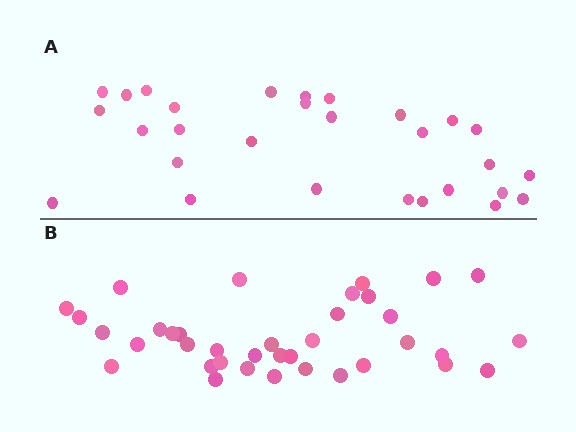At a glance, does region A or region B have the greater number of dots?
Region B (the bottom region) has more dots.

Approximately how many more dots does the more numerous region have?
Region B has roughly 8 or so more dots than region A.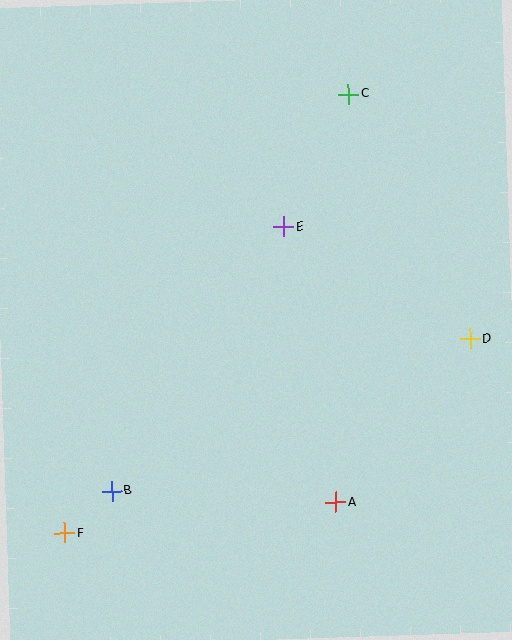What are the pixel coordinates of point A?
Point A is at (336, 502).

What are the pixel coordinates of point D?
Point D is at (470, 339).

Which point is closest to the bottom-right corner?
Point A is closest to the bottom-right corner.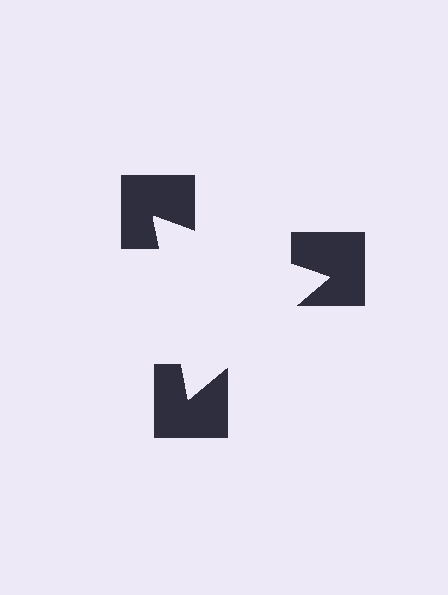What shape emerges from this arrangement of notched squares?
An illusory triangle — its edges are inferred from the aligned wedge cuts in the notched squares, not physically drawn.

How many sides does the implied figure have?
3 sides.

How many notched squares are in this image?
There are 3 — one at each vertex of the illusory triangle.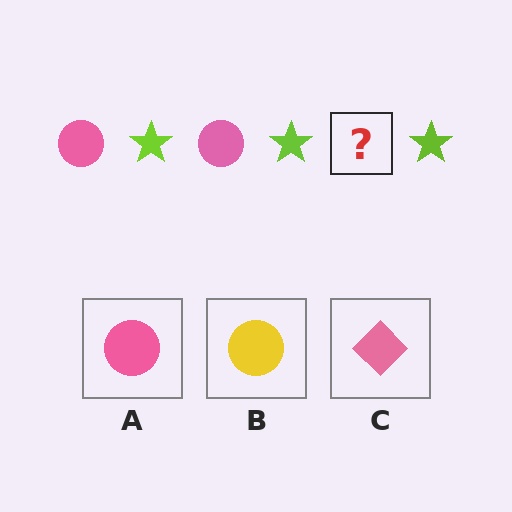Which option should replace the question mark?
Option A.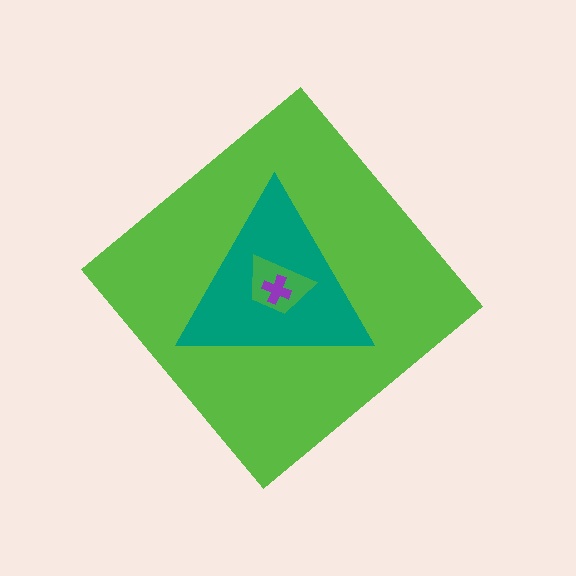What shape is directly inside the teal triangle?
The green trapezoid.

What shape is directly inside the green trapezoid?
The purple cross.